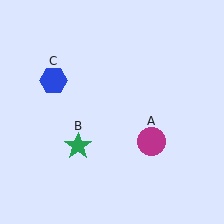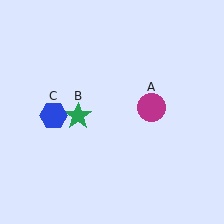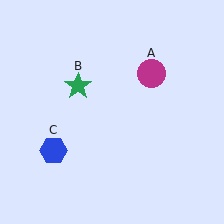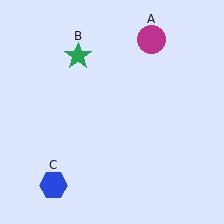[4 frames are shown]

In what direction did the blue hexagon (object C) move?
The blue hexagon (object C) moved down.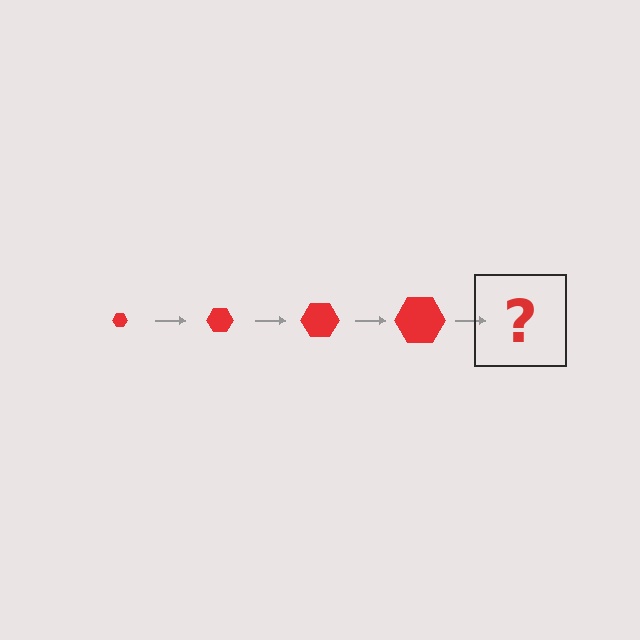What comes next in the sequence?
The next element should be a red hexagon, larger than the previous one.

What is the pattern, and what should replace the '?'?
The pattern is that the hexagon gets progressively larger each step. The '?' should be a red hexagon, larger than the previous one.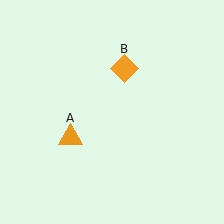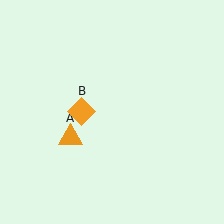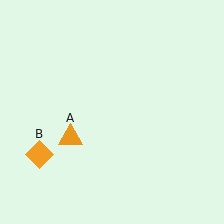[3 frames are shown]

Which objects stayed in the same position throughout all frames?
Orange triangle (object A) remained stationary.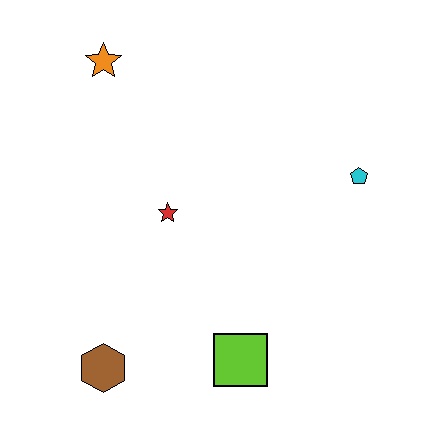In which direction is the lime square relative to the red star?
The lime square is below the red star.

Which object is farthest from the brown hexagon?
The cyan pentagon is farthest from the brown hexagon.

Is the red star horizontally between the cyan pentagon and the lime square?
No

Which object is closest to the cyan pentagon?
The red star is closest to the cyan pentagon.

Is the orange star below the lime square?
No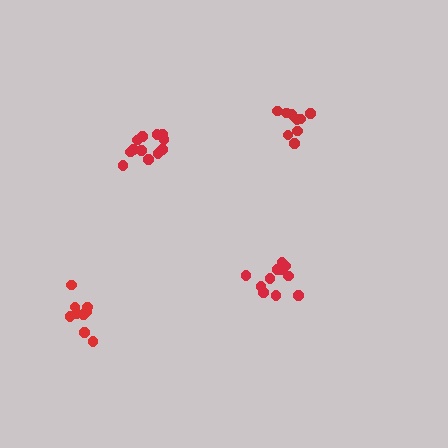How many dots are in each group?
Group 1: 9 dots, Group 2: 12 dots, Group 3: 10 dots, Group 4: 11 dots (42 total).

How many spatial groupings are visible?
There are 4 spatial groupings.